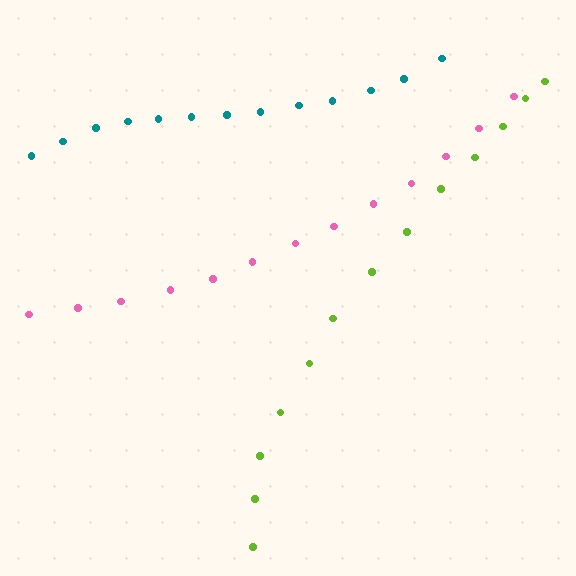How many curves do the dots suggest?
There are 3 distinct paths.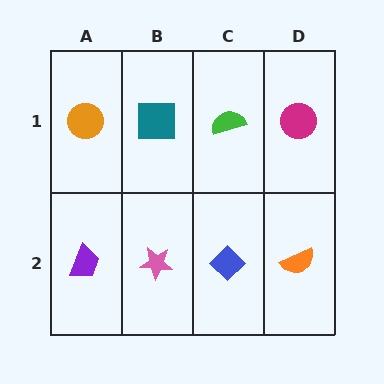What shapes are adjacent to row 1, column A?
A purple trapezoid (row 2, column A), a teal square (row 1, column B).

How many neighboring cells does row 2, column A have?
2.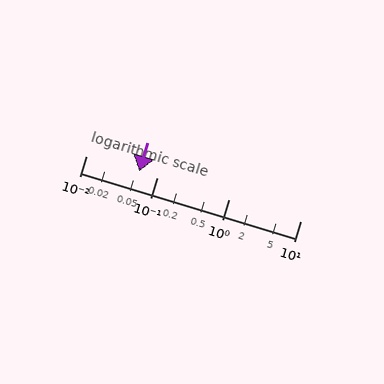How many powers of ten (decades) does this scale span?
The scale spans 3 decades, from 0.01 to 10.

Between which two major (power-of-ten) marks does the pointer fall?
The pointer is between 0.01 and 0.1.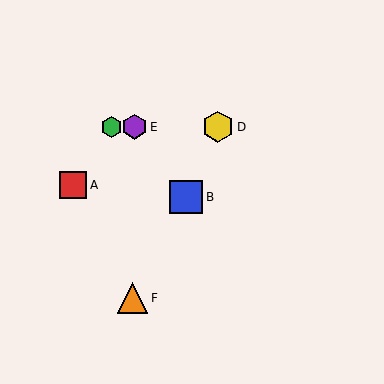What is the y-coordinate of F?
Object F is at y≈298.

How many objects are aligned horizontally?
3 objects (C, D, E) are aligned horizontally.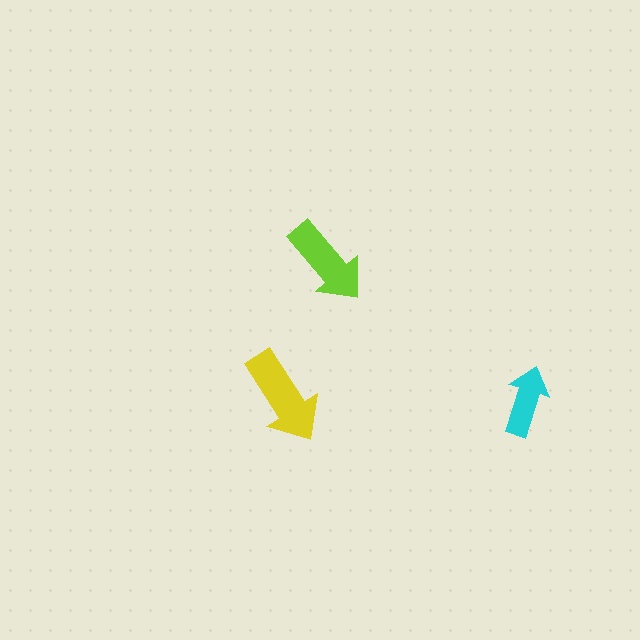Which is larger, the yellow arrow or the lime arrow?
The yellow one.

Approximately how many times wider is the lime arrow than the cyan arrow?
About 1.5 times wider.